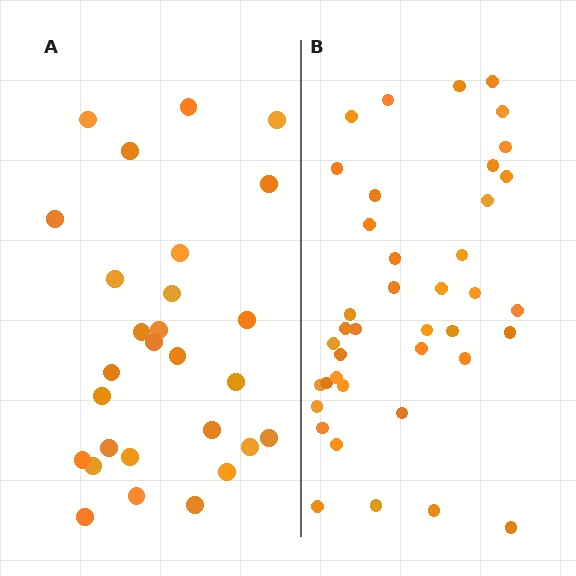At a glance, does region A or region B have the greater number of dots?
Region B (the right region) has more dots.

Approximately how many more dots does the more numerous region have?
Region B has roughly 12 or so more dots than region A.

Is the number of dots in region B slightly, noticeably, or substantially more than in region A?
Region B has noticeably more, but not dramatically so. The ratio is roughly 1.4 to 1.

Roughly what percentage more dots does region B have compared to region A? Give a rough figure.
About 45% more.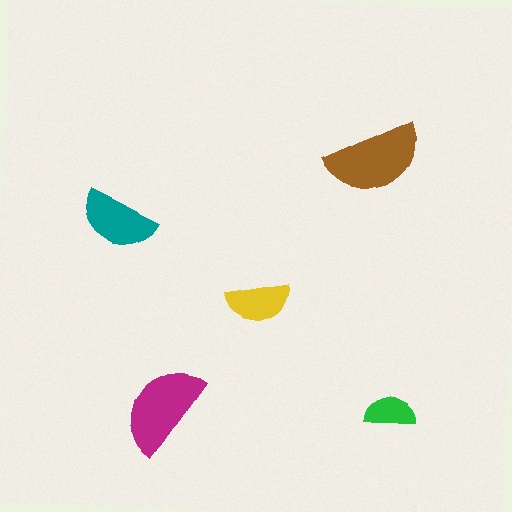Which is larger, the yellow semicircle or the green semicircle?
The yellow one.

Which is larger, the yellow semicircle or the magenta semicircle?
The magenta one.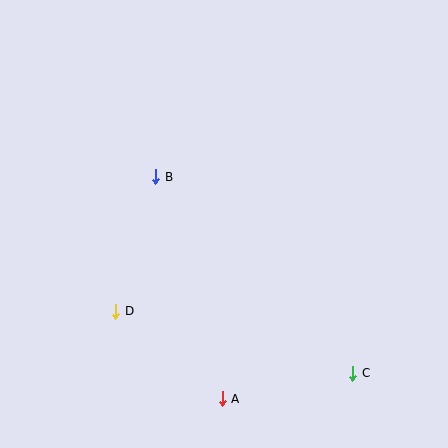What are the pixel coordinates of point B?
Point B is at (156, 177).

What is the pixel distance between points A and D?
The distance between A and D is 138 pixels.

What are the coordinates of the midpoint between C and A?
The midpoint between C and A is at (288, 386).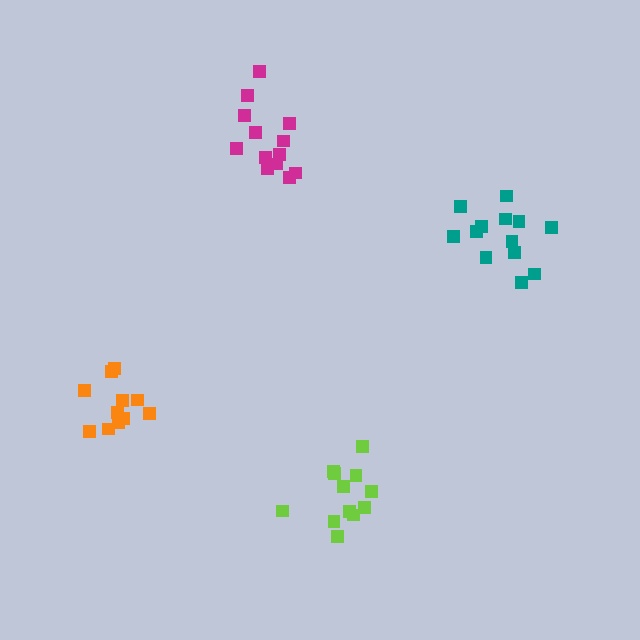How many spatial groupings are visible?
There are 4 spatial groupings.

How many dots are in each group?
Group 1: 13 dots, Group 2: 13 dots, Group 3: 12 dots, Group 4: 12 dots (50 total).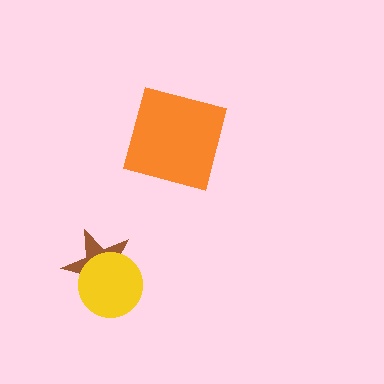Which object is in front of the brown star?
The yellow circle is in front of the brown star.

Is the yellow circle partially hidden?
No, no other shape covers it.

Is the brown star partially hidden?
Yes, it is partially covered by another shape.